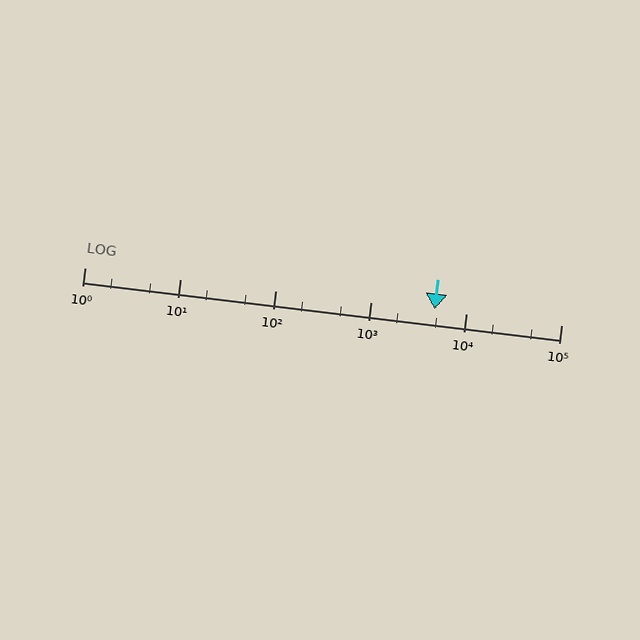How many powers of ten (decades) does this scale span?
The scale spans 5 decades, from 1 to 100000.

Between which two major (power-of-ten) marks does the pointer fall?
The pointer is between 1000 and 10000.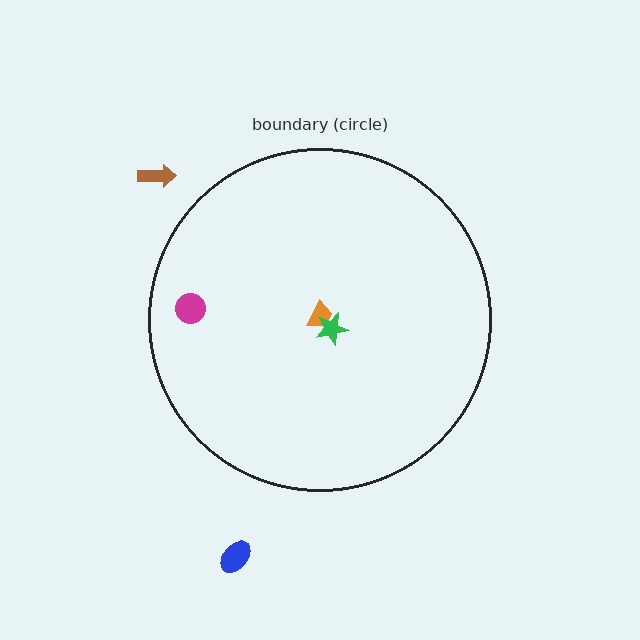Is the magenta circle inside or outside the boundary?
Inside.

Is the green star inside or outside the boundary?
Inside.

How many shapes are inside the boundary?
3 inside, 2 outside.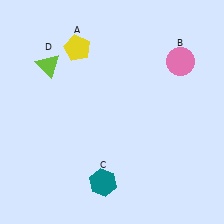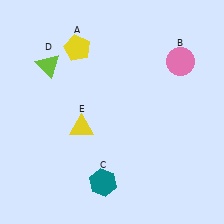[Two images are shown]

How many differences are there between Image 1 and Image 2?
There is 1 difference between the two images.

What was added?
A yellow triangle (E) was added in Image 2.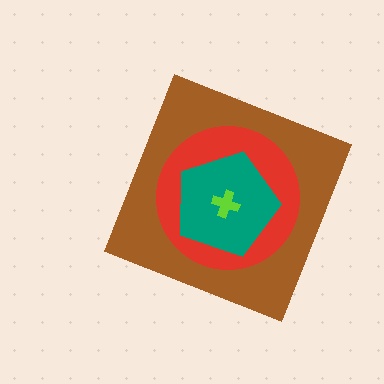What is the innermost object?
The lime cross.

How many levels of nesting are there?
4.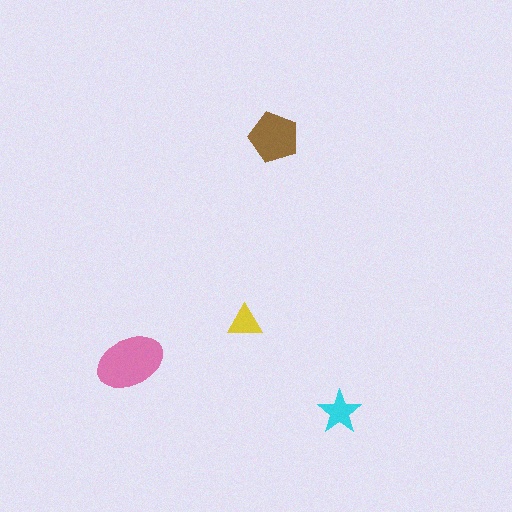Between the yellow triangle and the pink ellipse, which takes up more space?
The pink ellipse.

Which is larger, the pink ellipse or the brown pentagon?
The pink ellipse.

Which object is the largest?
The pink ellipse.